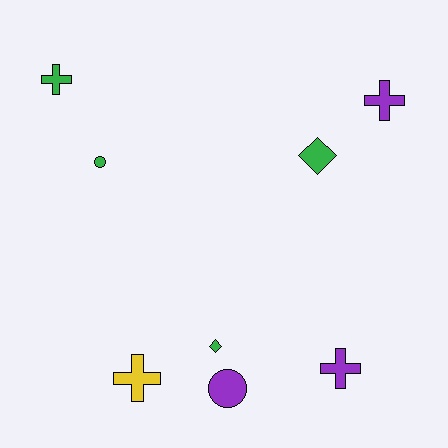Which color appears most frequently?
Green, with 4 objects.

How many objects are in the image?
There are 8 objects.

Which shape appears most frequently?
Cross, with 4 objects.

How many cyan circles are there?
There are no cyan circles.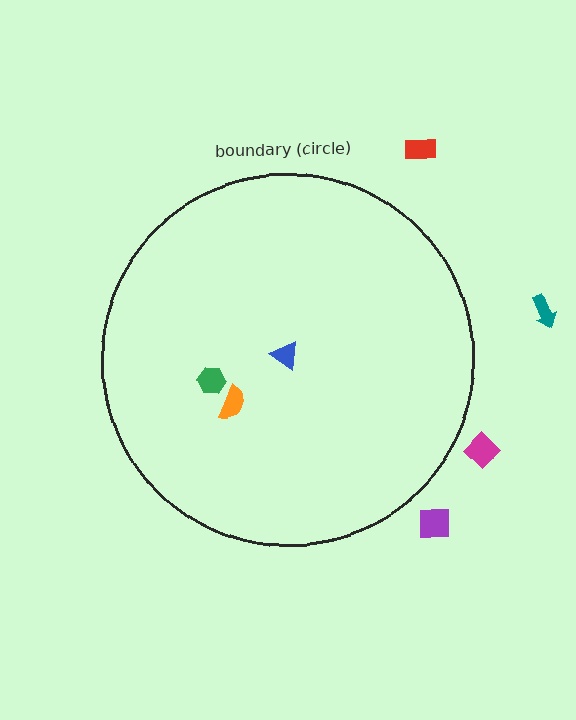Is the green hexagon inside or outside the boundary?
Inside.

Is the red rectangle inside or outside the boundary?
Outside.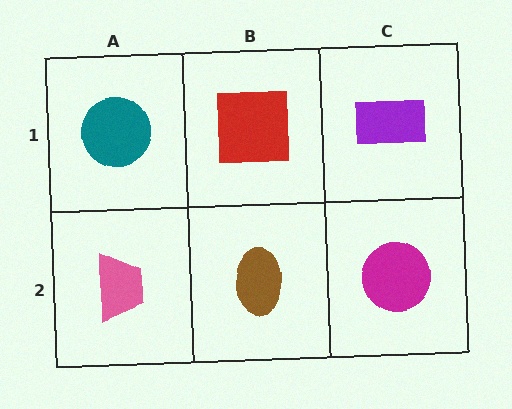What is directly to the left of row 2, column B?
A pink trapezoid.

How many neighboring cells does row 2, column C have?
2.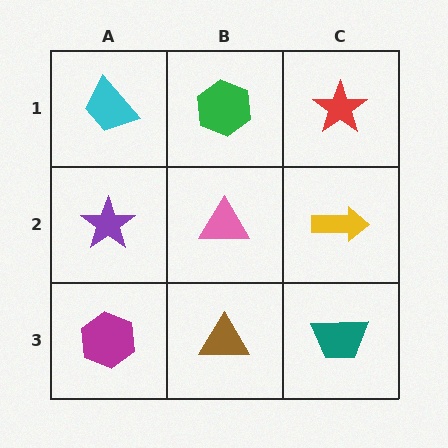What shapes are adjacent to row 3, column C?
A yellow arrow (row 2, column C), a brown triangle (row 3, column B).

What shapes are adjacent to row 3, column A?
A purple star (row 2, column A), a brown triangle (row 3, column B).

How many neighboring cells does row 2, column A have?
3.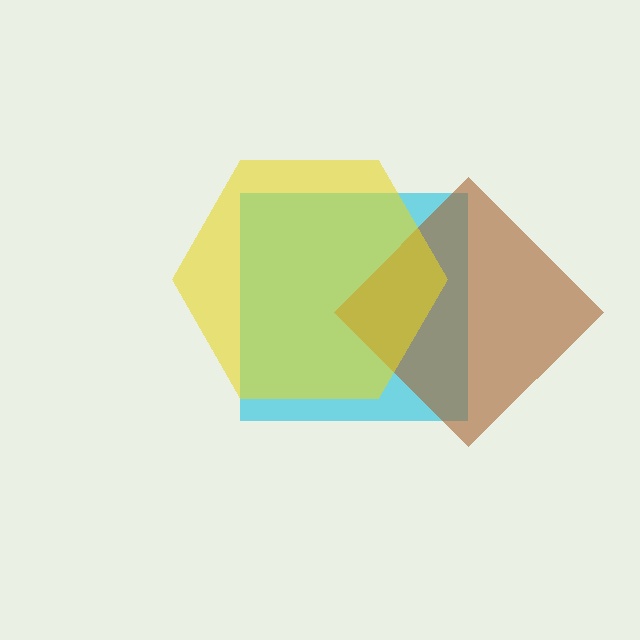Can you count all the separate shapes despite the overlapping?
Yes, there are 3 separate shapes.